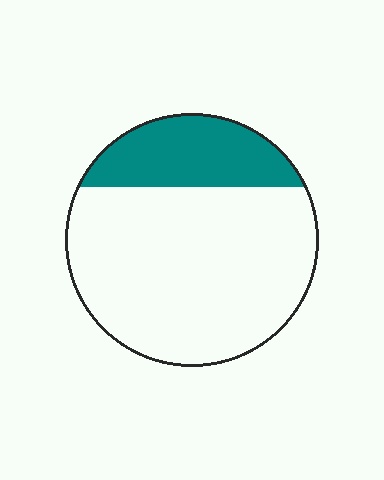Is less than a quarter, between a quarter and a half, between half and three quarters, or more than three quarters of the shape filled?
Less than a quarter.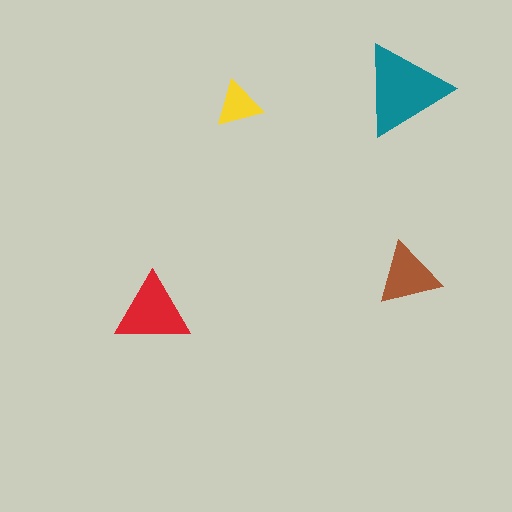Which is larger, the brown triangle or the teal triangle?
The teal one.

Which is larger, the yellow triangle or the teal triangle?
The teal one.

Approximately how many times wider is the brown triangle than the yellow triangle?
About 1.5 times wider.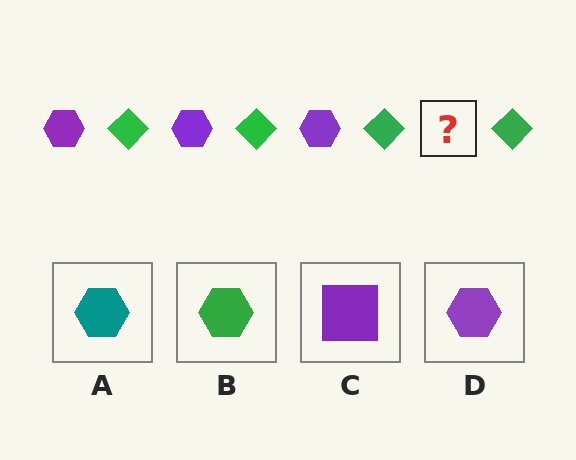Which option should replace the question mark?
Option D.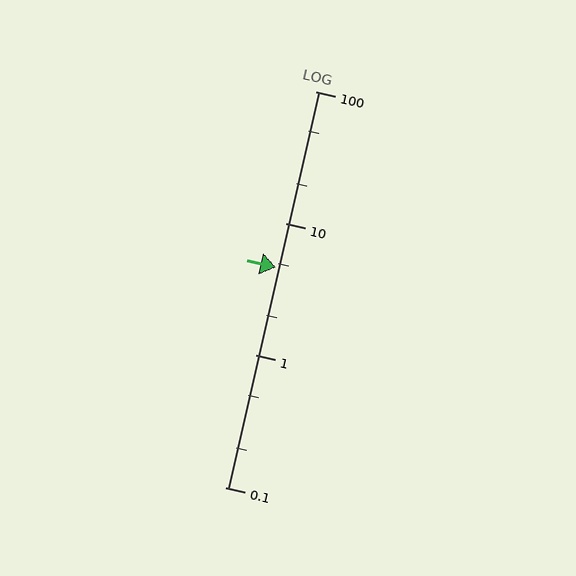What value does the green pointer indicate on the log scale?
The pointer indicates approximately 4.6.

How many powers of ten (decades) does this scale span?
The scale spans 3 decades, from 0.1 to 100.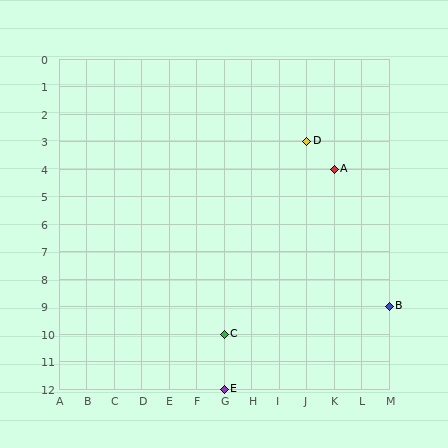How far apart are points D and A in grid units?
Points D and A are 1 column and 1 row apart (about 1.4 grid units diagonally).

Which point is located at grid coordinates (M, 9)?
Point B is at (M, 9).